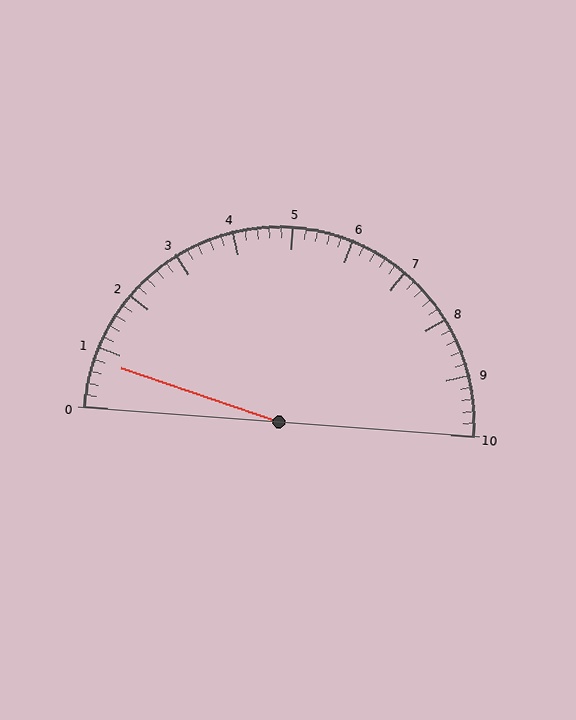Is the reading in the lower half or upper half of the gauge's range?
The reading is in the lower half of the range (0 to 10).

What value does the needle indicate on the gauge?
The needle indicates approximately 0.8.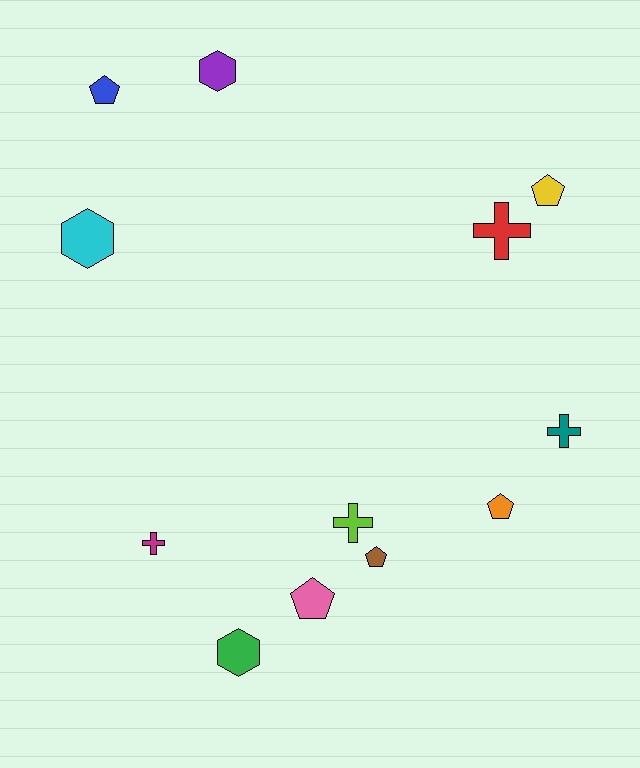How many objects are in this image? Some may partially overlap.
There are 12 objects.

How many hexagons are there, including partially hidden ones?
There are 3 hexagons.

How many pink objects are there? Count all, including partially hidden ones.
There is 1 pink object.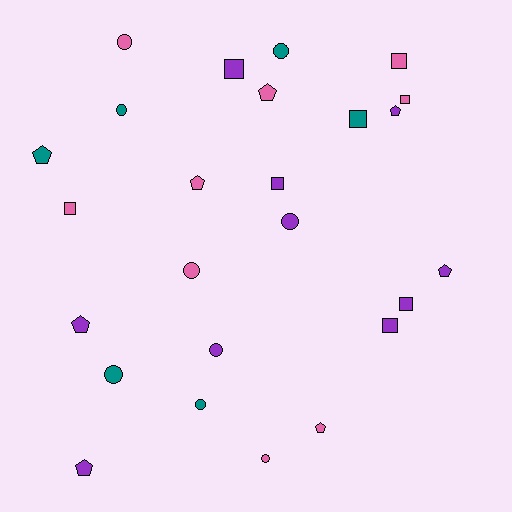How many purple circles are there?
There are 2 purple circles.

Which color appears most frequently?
Purple, with 10 objects.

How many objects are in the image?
There are 25 objects.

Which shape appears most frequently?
Circle, with 9 objects.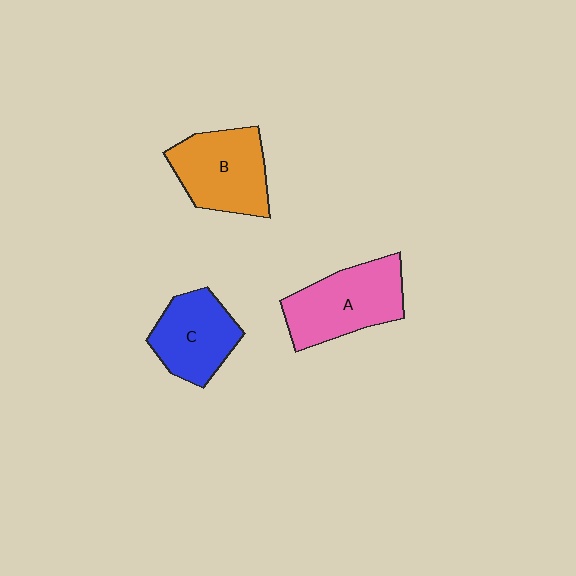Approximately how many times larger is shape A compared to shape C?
Approximately 1.2 times.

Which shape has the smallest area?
Shape C (blue).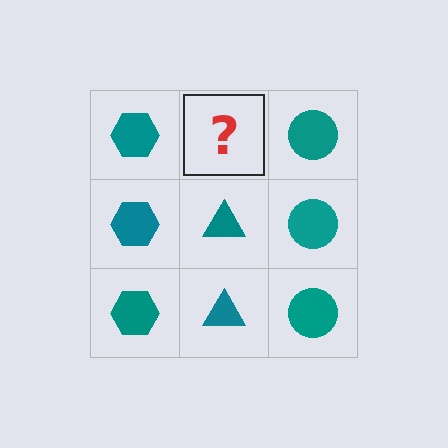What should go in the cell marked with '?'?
The missing cell should contain a teal triangle.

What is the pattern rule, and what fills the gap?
The rule is that each column has a consistent shape. The gap should be filled with a teal triangle.